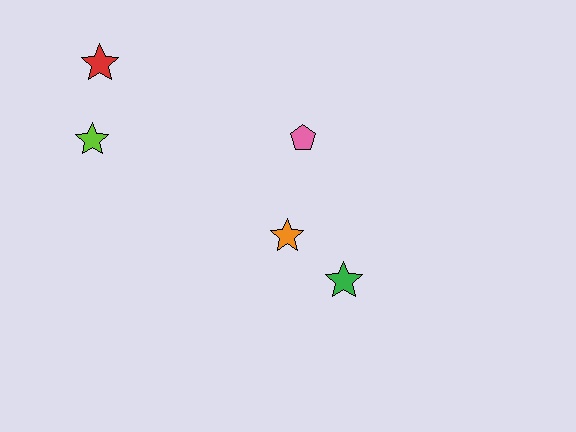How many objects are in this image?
There are 5 objects.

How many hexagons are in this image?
There are no hexagons.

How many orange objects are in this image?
There is 1 orange object.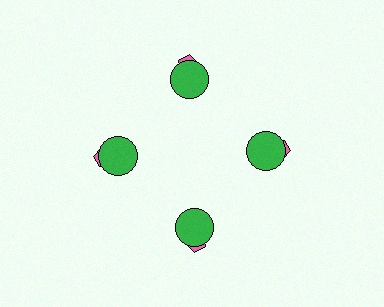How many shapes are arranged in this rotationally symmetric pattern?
There are 8 shapes, arranged in 4 groups of 2.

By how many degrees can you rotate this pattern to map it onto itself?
The pattern maps onto itself every 90 degrees of rotation.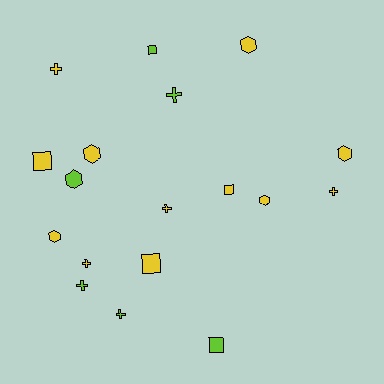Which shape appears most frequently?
Cross, with 7 objects.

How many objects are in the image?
There are 18 objects.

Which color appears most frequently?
Yellow, with 12 objects.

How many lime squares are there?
There are 2 lime squares.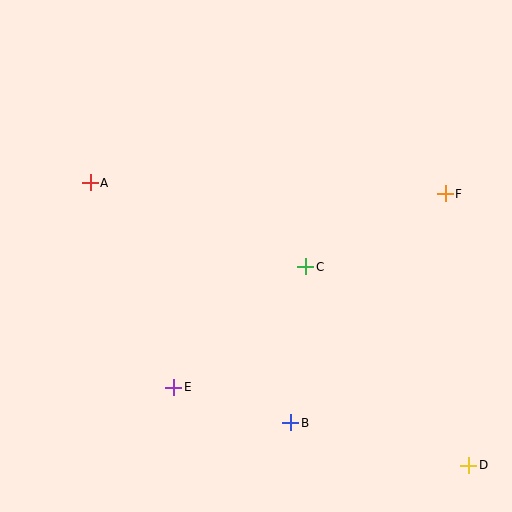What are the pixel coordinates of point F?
Point F is at (445, 194).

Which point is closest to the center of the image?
Point C at (306, 267) is closest to the center.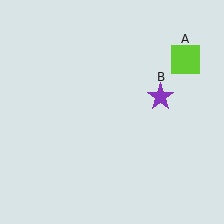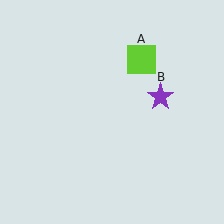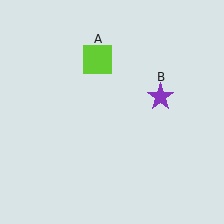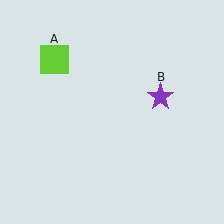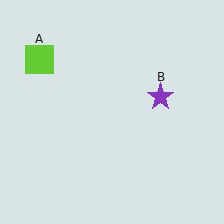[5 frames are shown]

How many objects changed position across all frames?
1 object changed position: lime square (object A).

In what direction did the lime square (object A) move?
The lime square (object A) moved left.